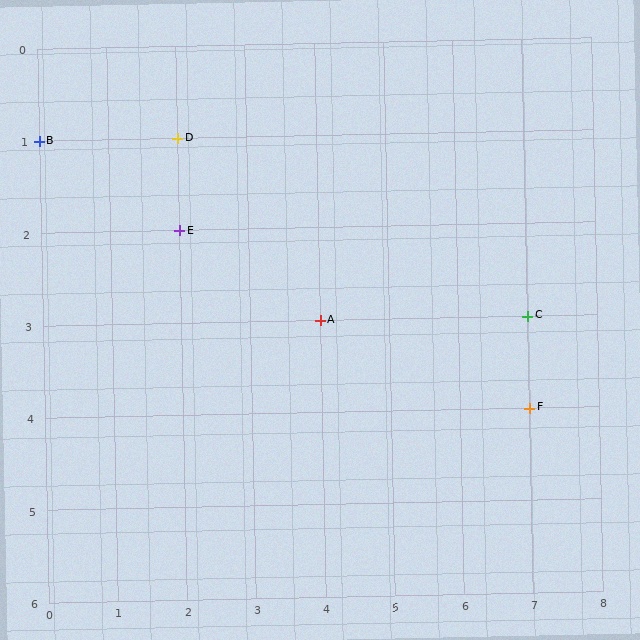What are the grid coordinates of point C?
Point C is at grid coordinates (7, 3).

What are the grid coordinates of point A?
Point A is at grid coordinates (4, 3).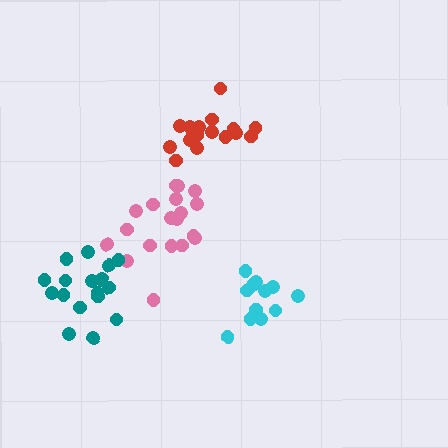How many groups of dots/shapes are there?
There are 4 groups.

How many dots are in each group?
Group 1: 18 dots, Group 2: 14 dots, Group 3: 19 dots, Group 4: 18 dots (69 total).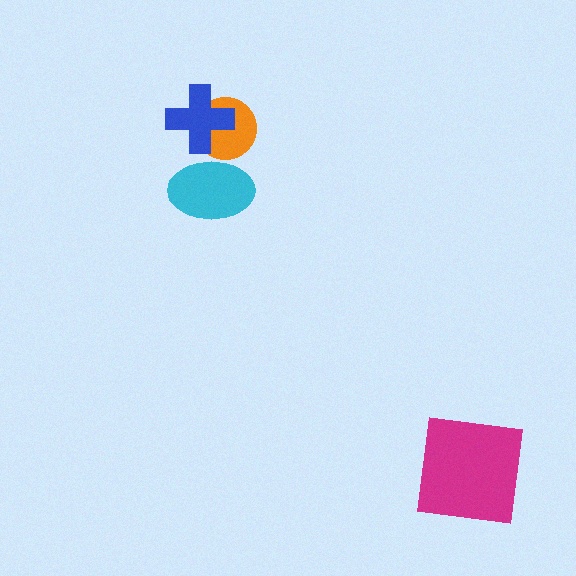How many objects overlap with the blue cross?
1 object overlaps with the blue cross.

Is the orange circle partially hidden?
Yes, it is partially covered by another shape.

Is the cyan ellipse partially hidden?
No, no other shape covers it.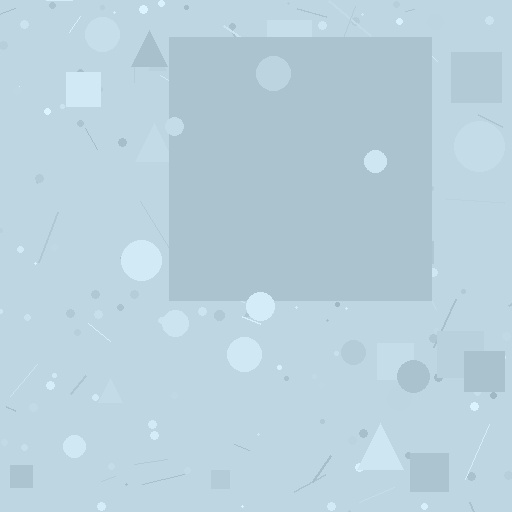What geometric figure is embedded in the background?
A square is embedded in the background.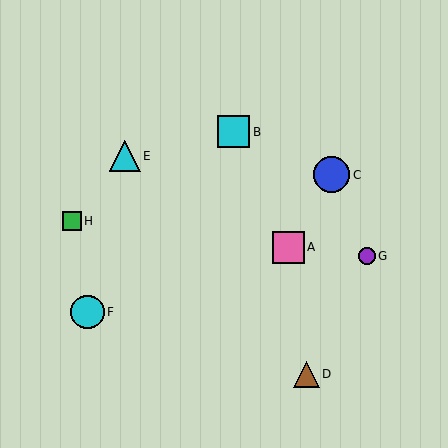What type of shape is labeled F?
Shape F is a cyan circle.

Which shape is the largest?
The blue circle (labeled C) is the largest.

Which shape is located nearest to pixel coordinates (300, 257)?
The pink square (labeled A) at (288, 247) is nearest to that location.